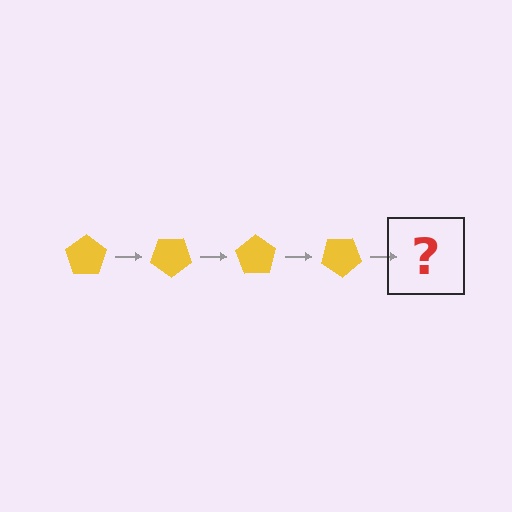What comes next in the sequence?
The next element should be a yellow pentagon rotated 140 degrees.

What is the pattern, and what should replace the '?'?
The pattern is that the pentagon rotates 35 degrees each step. The '?' should be a yellow pentagon rotated 140 degrees.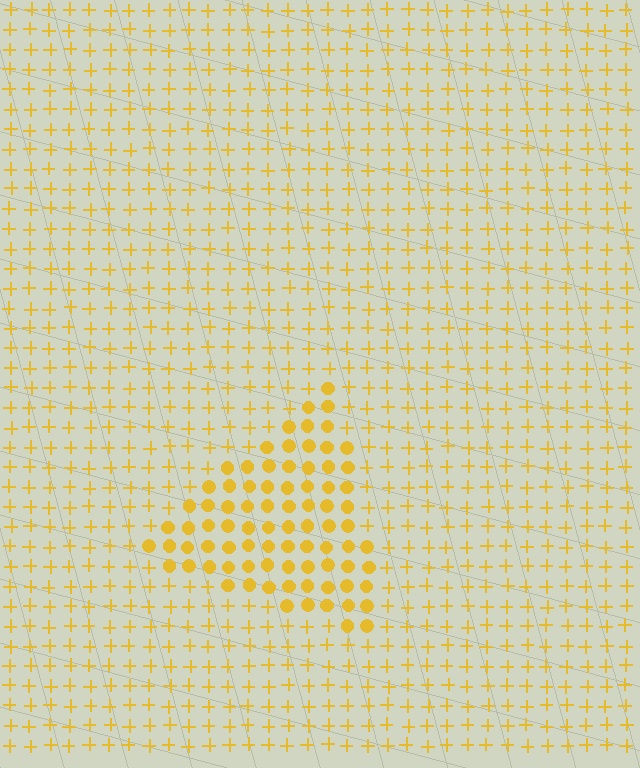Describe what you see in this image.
The image is filled with small yellow elements arranged in a uniform grid. A triangle-shaped region contains circles, while the surrounding area contains plus signs. The boundary is defined purely by the change in element shape.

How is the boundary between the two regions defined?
The boundary is defined by a change in element shape: circles inside vs. plus signs outside. All elements share the same color and spacing.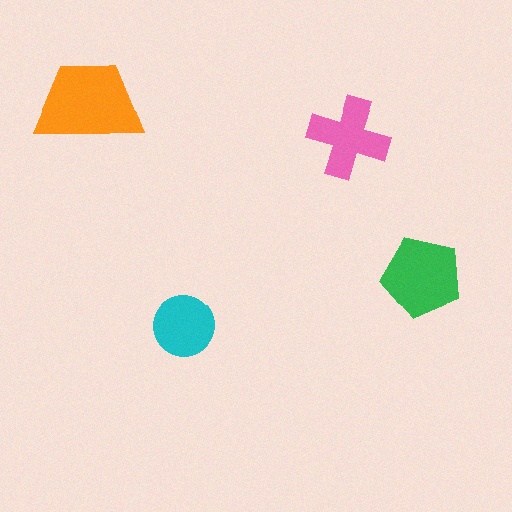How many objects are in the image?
There are 4 objects in the image.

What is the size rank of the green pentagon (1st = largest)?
2nd.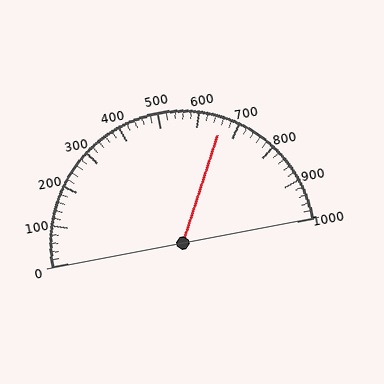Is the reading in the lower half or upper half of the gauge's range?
The reading is in the upper half of the range (0 to 1000).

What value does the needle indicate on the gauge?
The needle indicates approximately 660.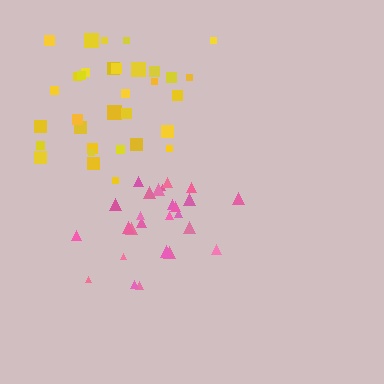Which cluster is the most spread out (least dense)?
Yellow.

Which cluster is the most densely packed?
Pink.